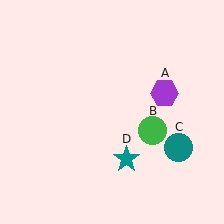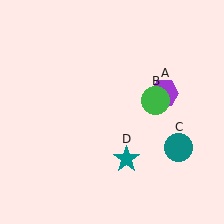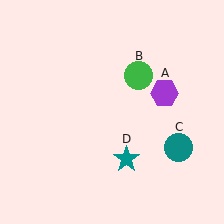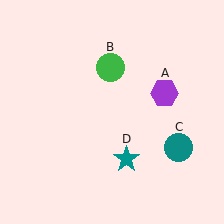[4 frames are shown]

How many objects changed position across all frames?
1 object changed position: green circle (object B).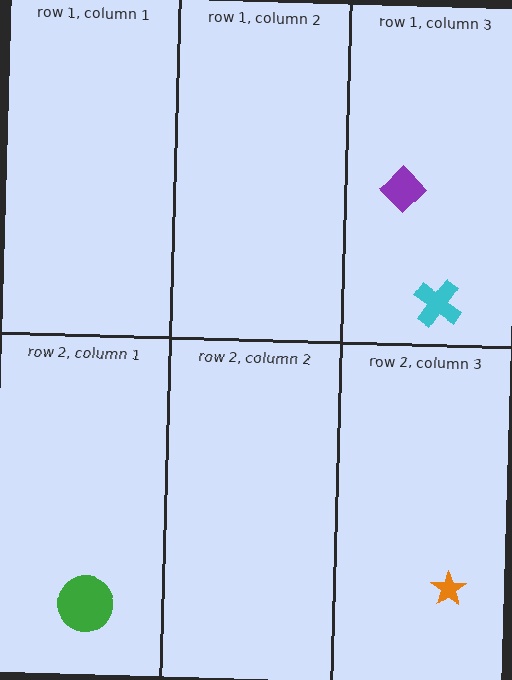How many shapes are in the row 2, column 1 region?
1.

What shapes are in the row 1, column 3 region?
The cyan cross, the purple diamond.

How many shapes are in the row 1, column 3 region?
2.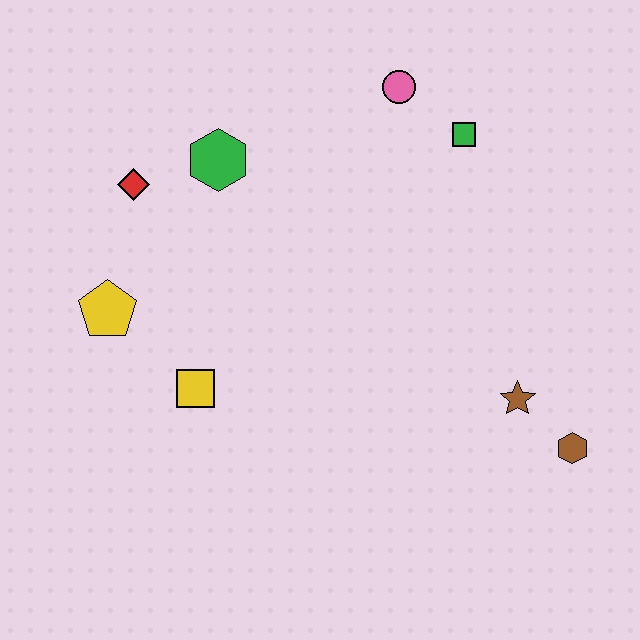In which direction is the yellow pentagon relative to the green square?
The yellow pentagon is to the left of the green square.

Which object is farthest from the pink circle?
The brown hexagon is farthest from the pink circle.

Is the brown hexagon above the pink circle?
No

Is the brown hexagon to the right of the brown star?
Yes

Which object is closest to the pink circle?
The green square is closest to the pink circle.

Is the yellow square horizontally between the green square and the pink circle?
No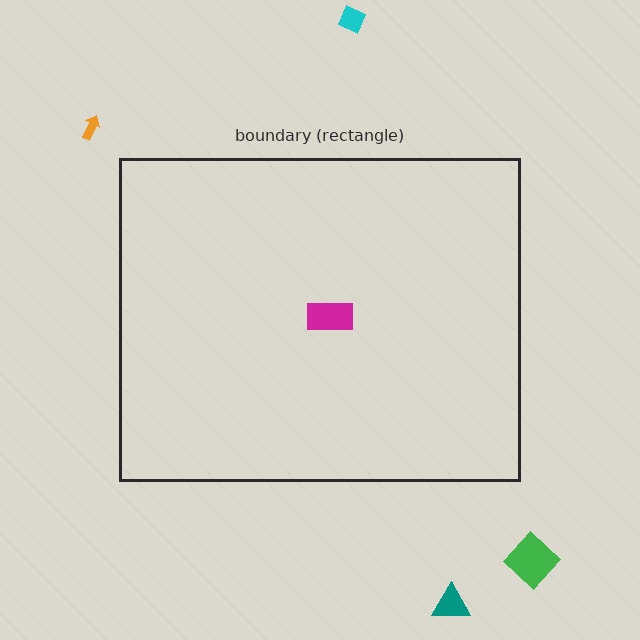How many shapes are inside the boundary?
1 inside, 4 outside.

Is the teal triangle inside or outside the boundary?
Outside.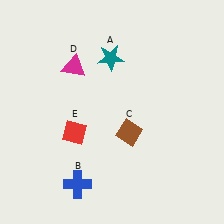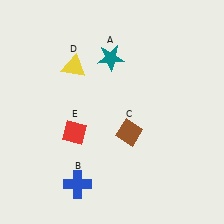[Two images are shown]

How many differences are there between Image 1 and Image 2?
There is 1 difference between the two images.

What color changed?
The triangle (D) changed from magenta in Image 1 to yellow in Image 2.